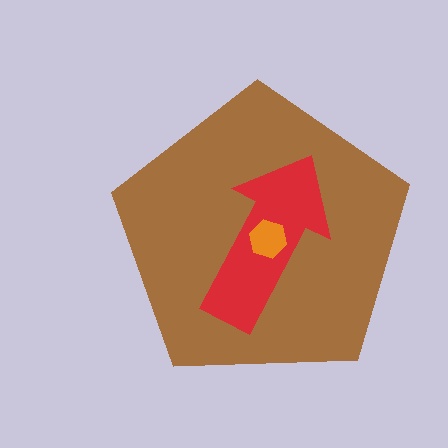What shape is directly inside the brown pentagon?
The red arrow.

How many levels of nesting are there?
3.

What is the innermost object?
The orange hexagon.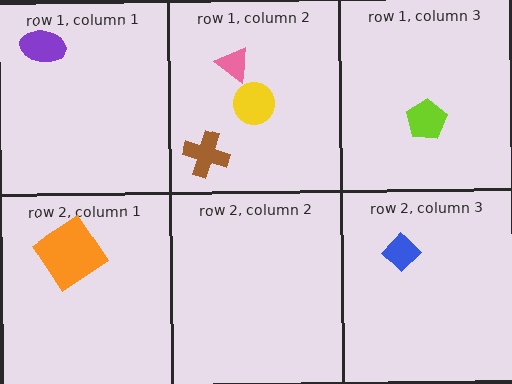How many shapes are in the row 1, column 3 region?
1.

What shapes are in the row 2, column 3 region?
The blue diamond.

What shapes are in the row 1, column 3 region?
The lime pentagon.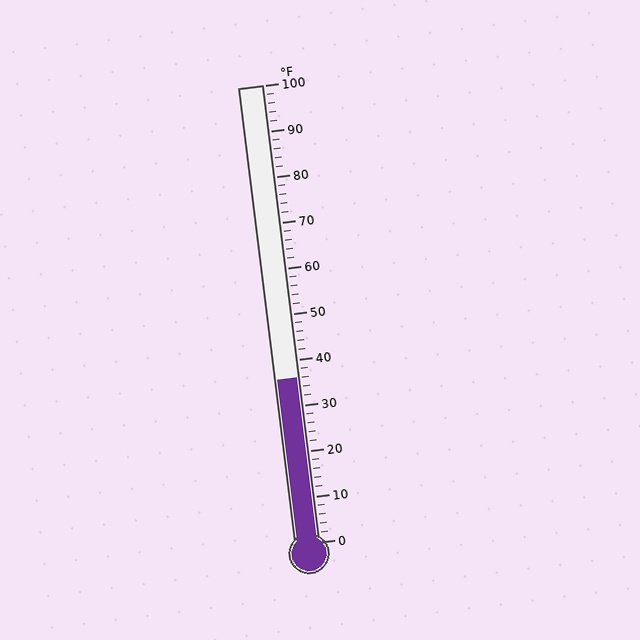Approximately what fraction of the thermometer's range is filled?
The thermometer is filled to approximately 35% of its range.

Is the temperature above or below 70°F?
The temperature is below 70°F.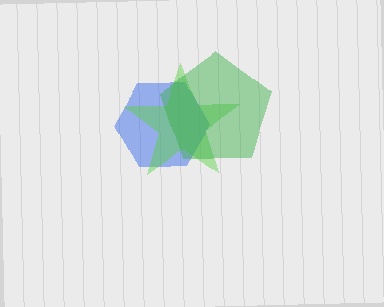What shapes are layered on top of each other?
The layered shapes are: a blue hexagon, a lime star, a green pentagon.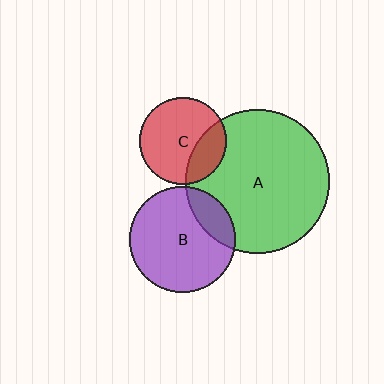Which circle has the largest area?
Circle A (green).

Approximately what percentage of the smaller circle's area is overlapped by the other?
Approximately 20%.